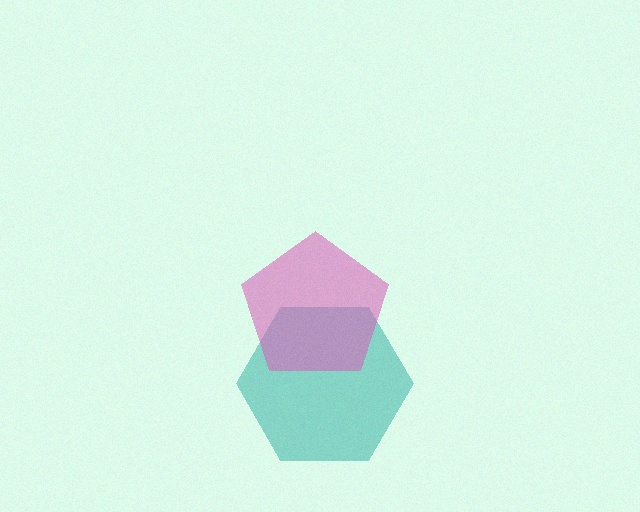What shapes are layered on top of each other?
The layered shapes are: a teal hexagon, a pink pentagon.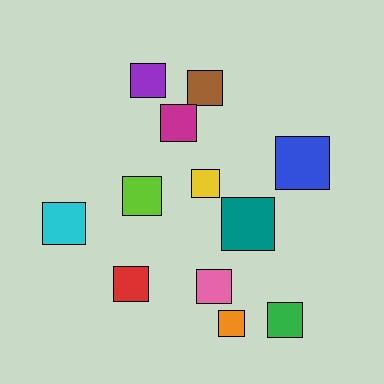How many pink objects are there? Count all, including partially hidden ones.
There is 1 pink object.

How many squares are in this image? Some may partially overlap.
There are 12 squares.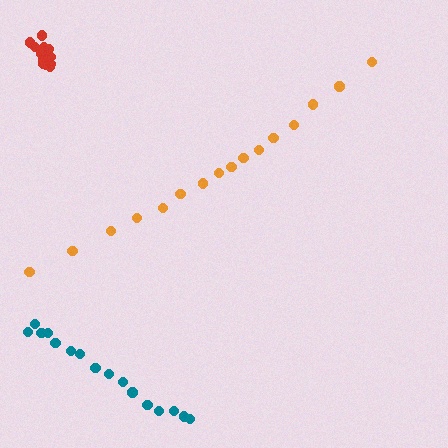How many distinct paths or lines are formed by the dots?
There are 3 distinct paths.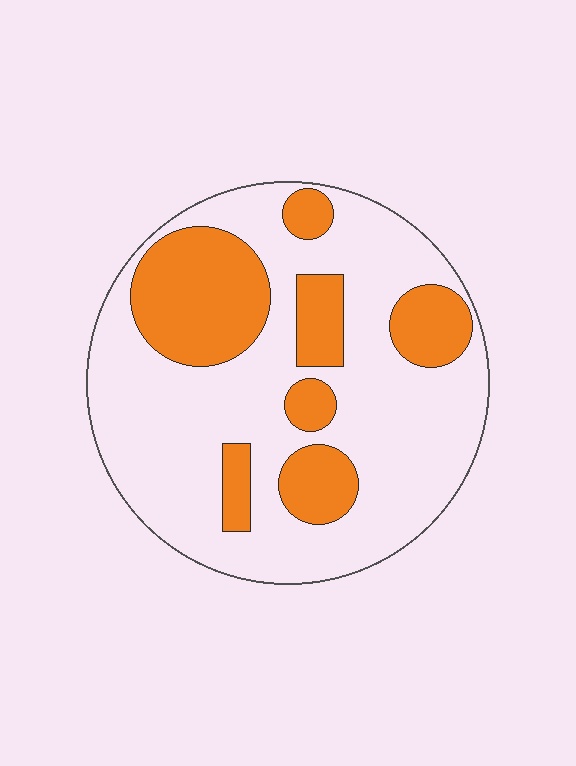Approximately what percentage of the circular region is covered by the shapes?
Approximately 30%.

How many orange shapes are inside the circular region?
7.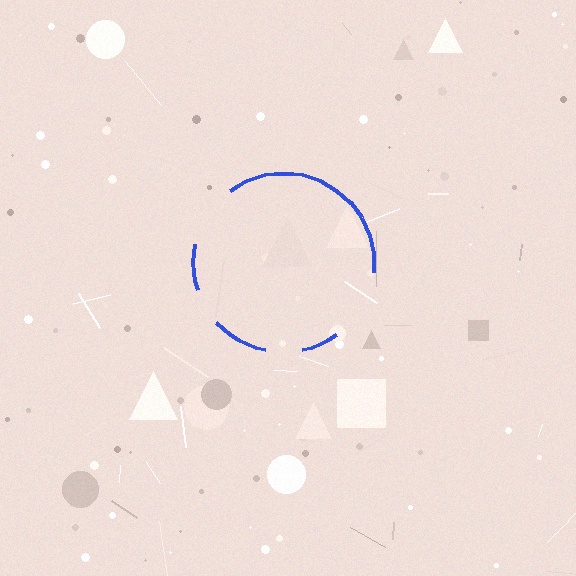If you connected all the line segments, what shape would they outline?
They would outline a circle.